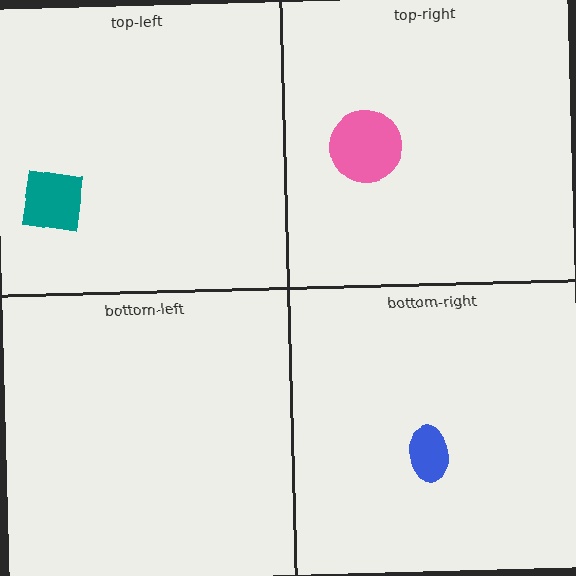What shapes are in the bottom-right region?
The blue ellipse.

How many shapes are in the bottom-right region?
1.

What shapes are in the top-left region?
The teal square.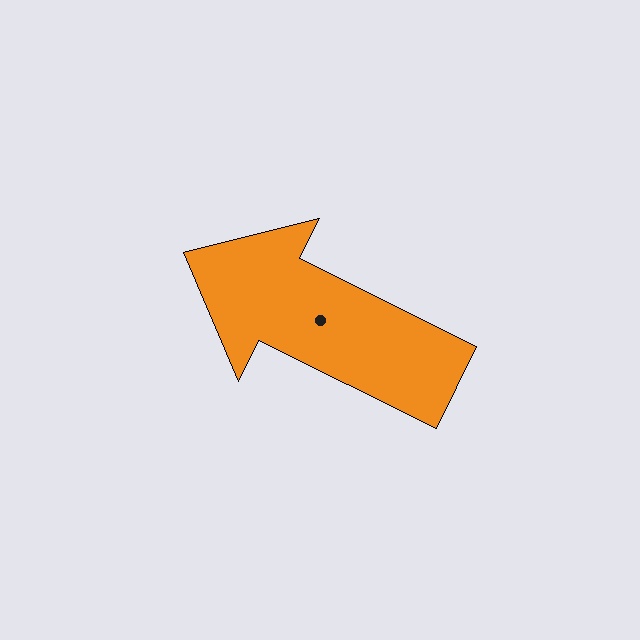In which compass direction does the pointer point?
Northwest.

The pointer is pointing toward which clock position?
Roughly 10 o'clock.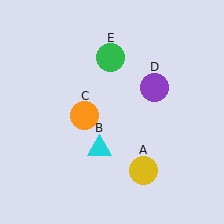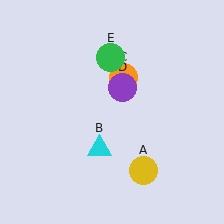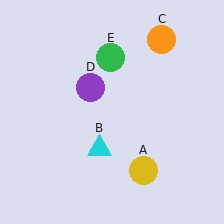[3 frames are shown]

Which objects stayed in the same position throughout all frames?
Yellow circle (object A) and cyan triangle (object B) and green circle (object E) remained stationary.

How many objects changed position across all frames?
2 objects changed position: orange circle (object C), purple circle (object D).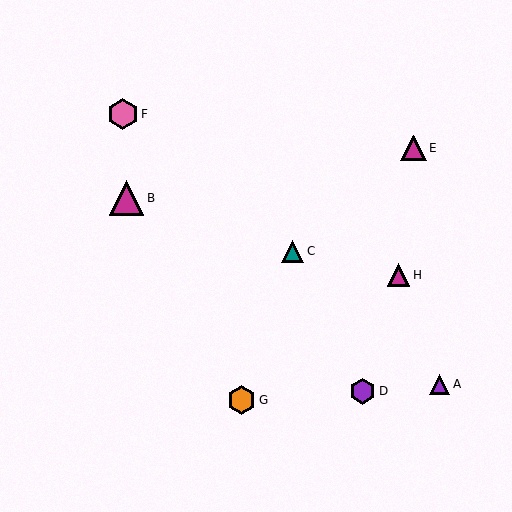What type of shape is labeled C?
Shape C is a teal triangle.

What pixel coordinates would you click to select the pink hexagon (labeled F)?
Click at (123, 114) to select the pink hexagon F.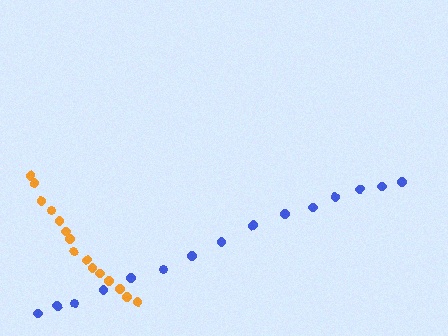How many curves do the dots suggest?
There are 2 distinct paths.